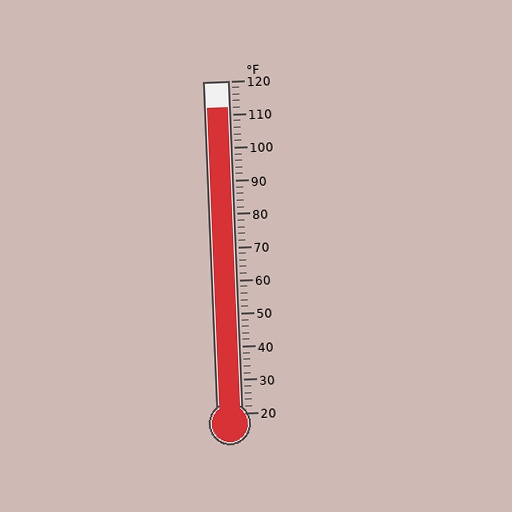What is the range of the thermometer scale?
The thermometer scale ranges from 20°F to 120°F.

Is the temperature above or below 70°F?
The temperature is above 70°F.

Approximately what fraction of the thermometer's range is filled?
The thermometer is filled to approximately 90% of its range.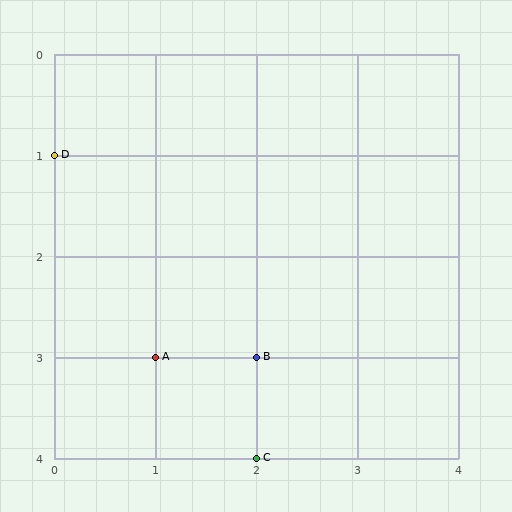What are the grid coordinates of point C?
Point C is at grid coordinates (2, 4).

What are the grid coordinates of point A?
Point A is at grid coordinates (1, 3).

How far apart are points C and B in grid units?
Points C and B are 1 row apart.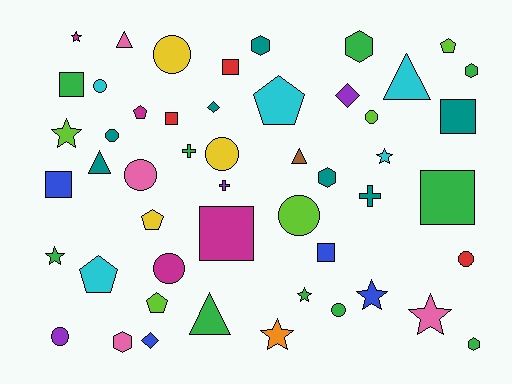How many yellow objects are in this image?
There are 3 yellow objects.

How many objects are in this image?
There are 50 objects.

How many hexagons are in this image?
There are 6 hexagons.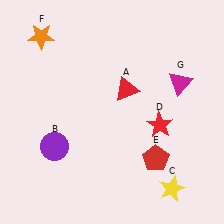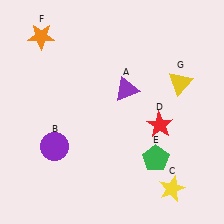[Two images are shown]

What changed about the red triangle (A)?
In Image 1, A is red. In Image 2, it changed to purple.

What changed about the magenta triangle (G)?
In Image 1, G is magenta. In Image 2, it changed to yellow.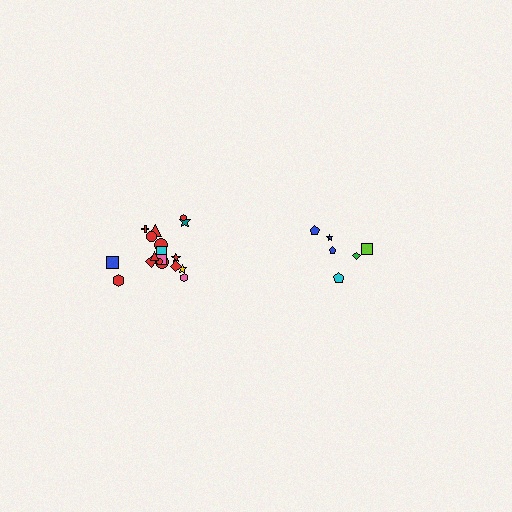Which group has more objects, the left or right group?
The left group.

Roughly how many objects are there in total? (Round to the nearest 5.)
Roughly 25 objects in total.